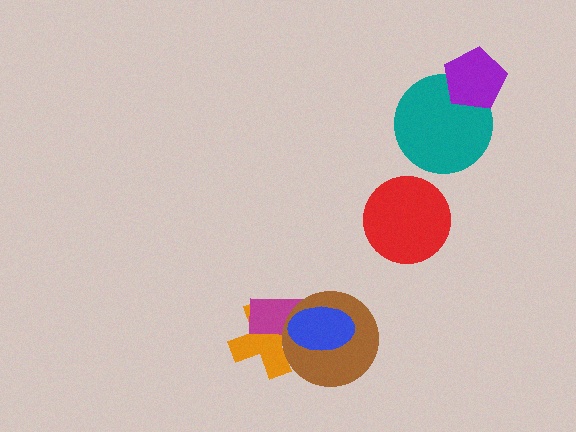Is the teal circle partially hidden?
Yes, it is partially covered by another shape.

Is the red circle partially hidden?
No, no other shape covers it.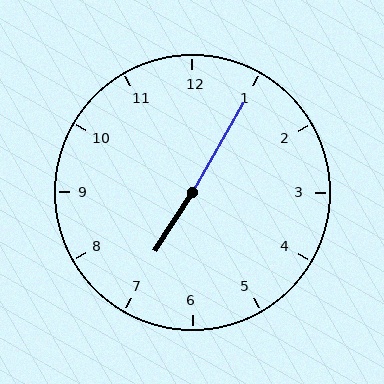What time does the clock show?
7:05.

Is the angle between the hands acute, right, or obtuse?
It is obtuse.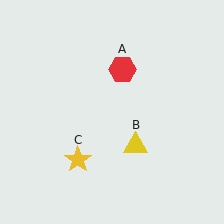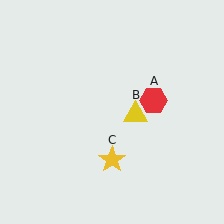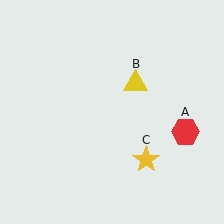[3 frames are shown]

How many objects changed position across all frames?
3 objects changed position: red hexagon (object A), yellow triangle (object B), yellow star (object C).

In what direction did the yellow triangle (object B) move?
The yellow triangle (object B) moved up.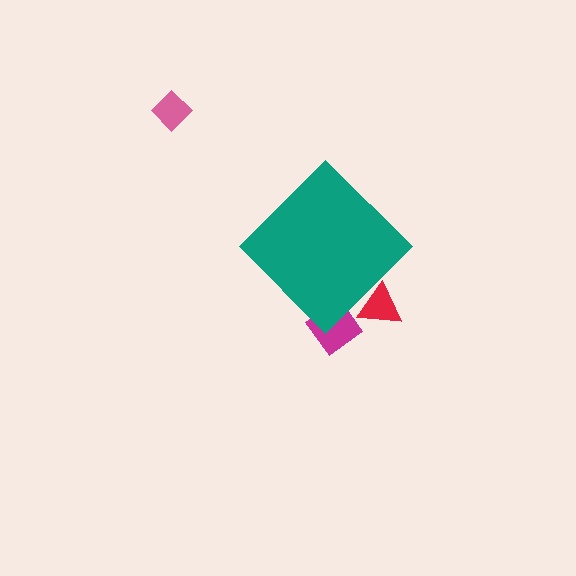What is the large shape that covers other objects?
A teal diamond.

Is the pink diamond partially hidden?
No, the pink diamond is fully visible.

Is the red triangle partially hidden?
Yes, the red triangle is partially hidden behind the teal diamond.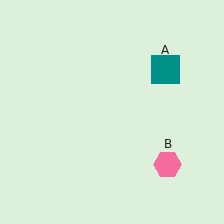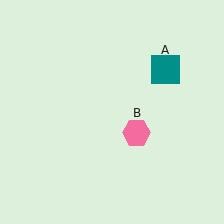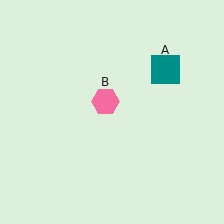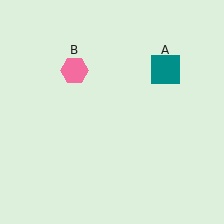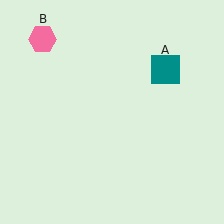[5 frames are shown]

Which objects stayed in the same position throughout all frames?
Teal square (object A) remained stationary.